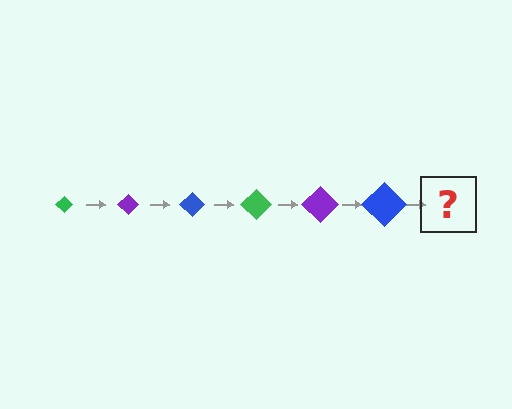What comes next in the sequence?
The next element should be a green diamond, larger than the previous one.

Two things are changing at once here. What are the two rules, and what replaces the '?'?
The two rules are that the diamond grows larger each step and the color cycles through green, purple, and blue. The '?' should be a green diamond, larger than the previous one.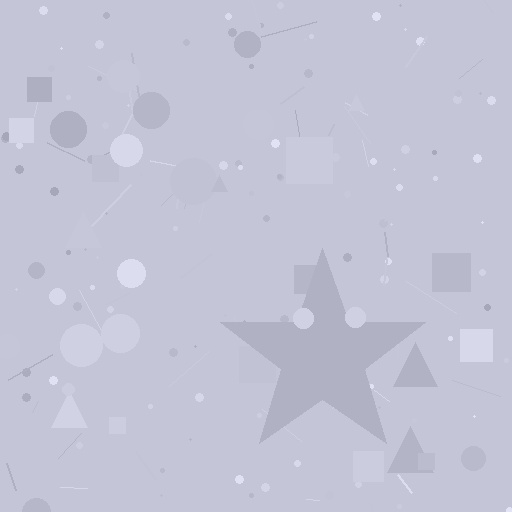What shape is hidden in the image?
A star is hidden in the image.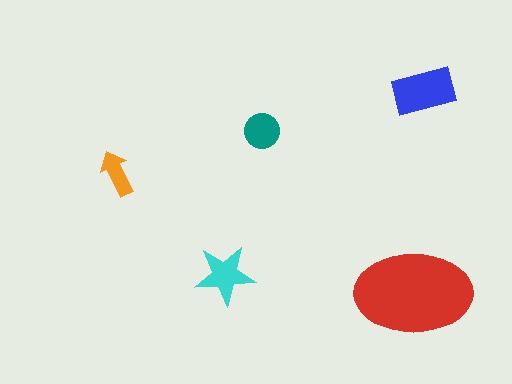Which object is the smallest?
The orange arrow.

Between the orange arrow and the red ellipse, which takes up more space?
The red ellipse.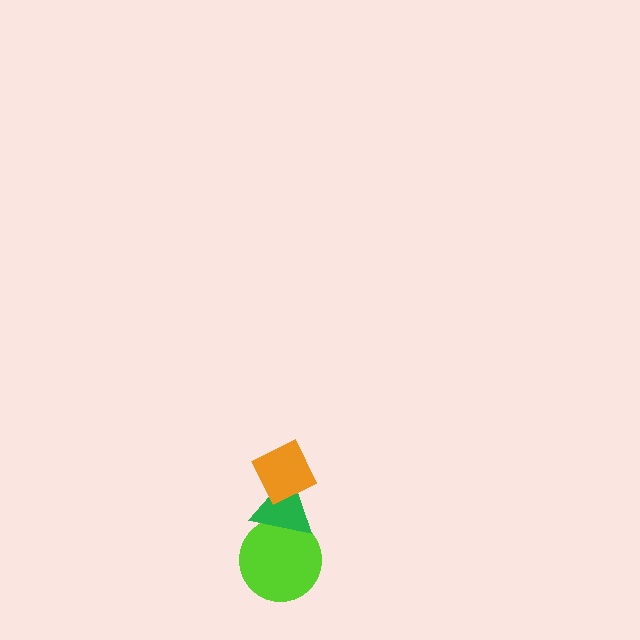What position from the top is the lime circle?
The lime circle is 3rd from the top.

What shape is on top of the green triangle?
The orange diamond is on top of the green triangle.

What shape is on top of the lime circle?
The green triangle is on top of the lime circle.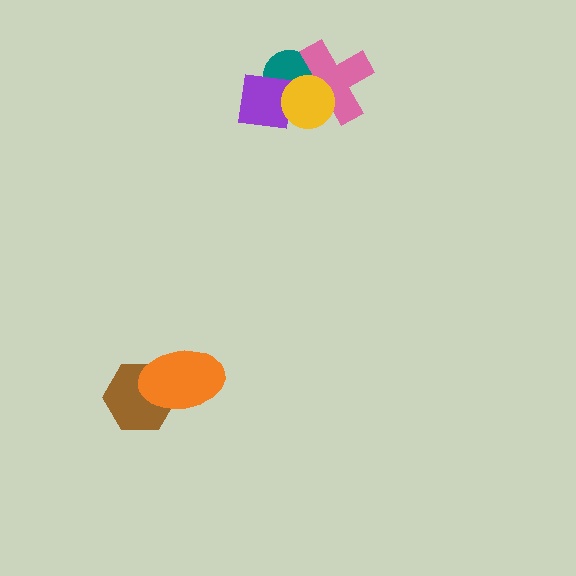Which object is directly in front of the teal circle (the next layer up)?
The purple square is directly in front of the teal circle.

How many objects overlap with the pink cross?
3 objects overlap with the pink cross.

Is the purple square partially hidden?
Yes, it is partially covered by another shape.